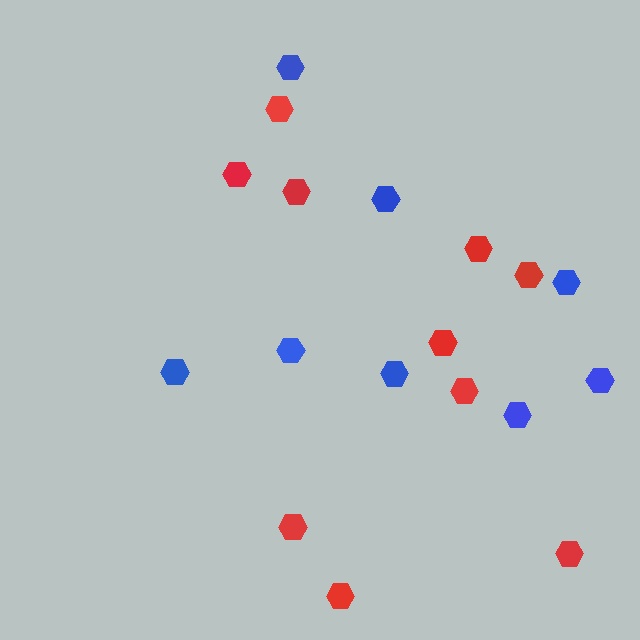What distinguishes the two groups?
There are 2 groups: one group of red hexagons (10) and one group of blue hexagons (8).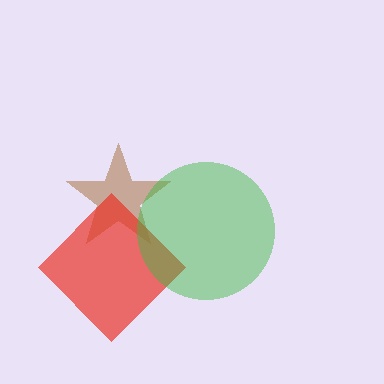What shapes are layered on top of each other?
The layered shapes are: a brown star, a red diamond, a green circle.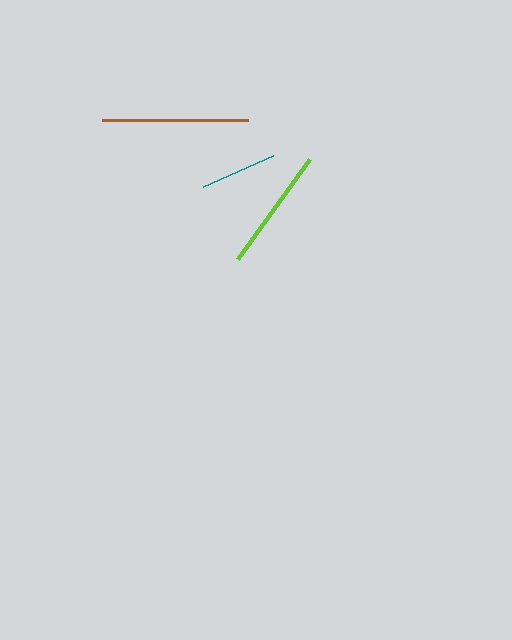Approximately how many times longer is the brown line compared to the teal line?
The brown line is approximately 1.9 times the length of the teal line.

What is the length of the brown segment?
The brown segment is approximately 145 pixels long.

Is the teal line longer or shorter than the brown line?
The brown line is longer than the teal line.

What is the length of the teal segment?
The teal segment is approximately 76 pixels long.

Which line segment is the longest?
The brown line is the longest at approximately 145 pixels.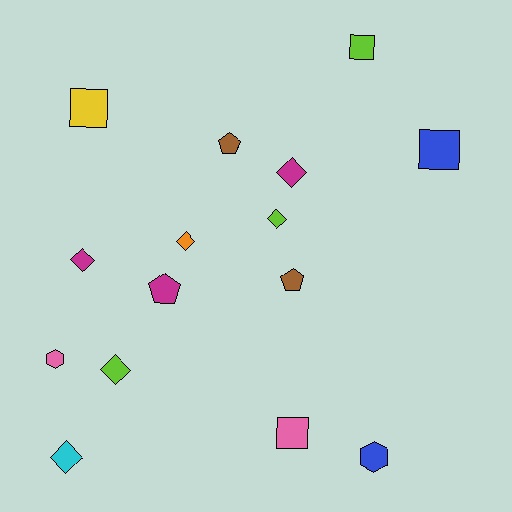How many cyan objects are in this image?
There is 1 cyan object.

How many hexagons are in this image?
There are 2 hexagons.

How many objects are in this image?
There are 15 objects.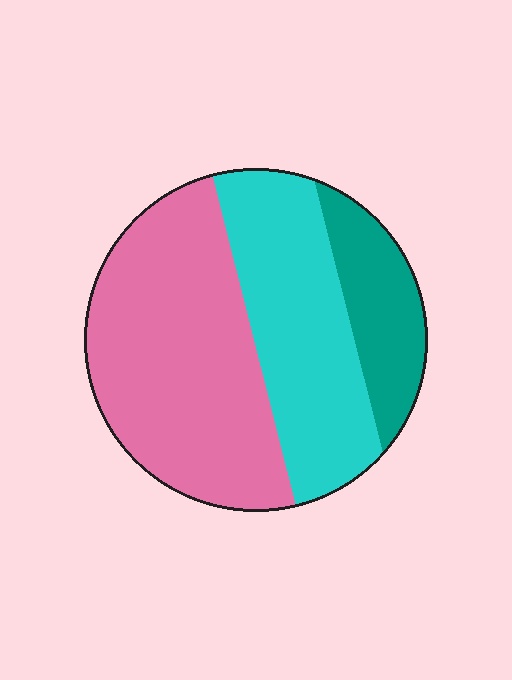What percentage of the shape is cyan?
Cyan covers roughly 35% of the shape.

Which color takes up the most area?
Pink, at roughly 50%.